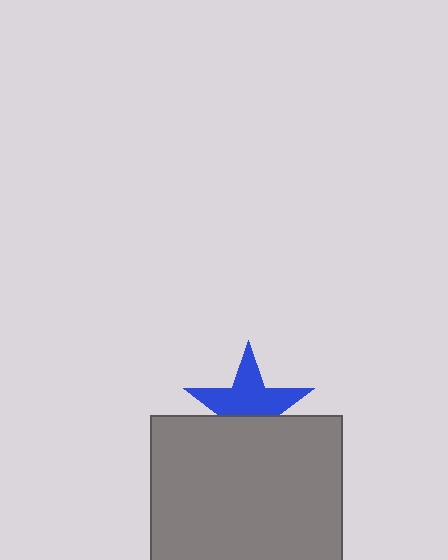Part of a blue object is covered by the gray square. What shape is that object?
It is a star.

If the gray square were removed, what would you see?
You would see the complete blue star.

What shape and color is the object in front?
The object in front is a gray square.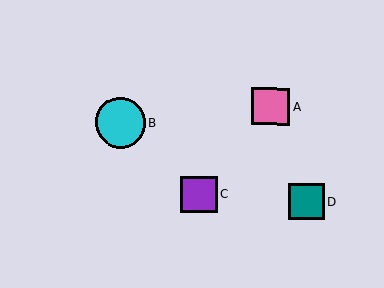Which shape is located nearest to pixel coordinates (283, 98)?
The pink square (labeled A) at (271, 107) is nearest to that location.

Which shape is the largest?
The cyan circle (labeled B) is the largest.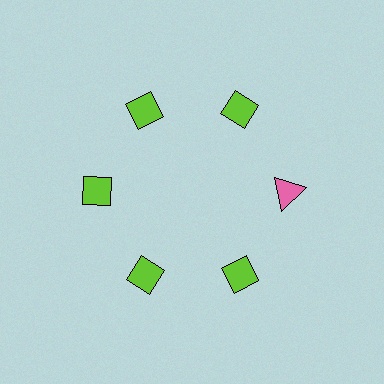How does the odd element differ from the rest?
It differs in both color (pink instead of lime) and shape (triangle instead of diamond).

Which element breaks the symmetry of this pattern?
The pink triangle at roughly the 3 o'clock position breaks the symmetry. All other shapes are lime diamonds.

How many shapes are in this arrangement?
There are 6 shapes arranged in a ring pattern.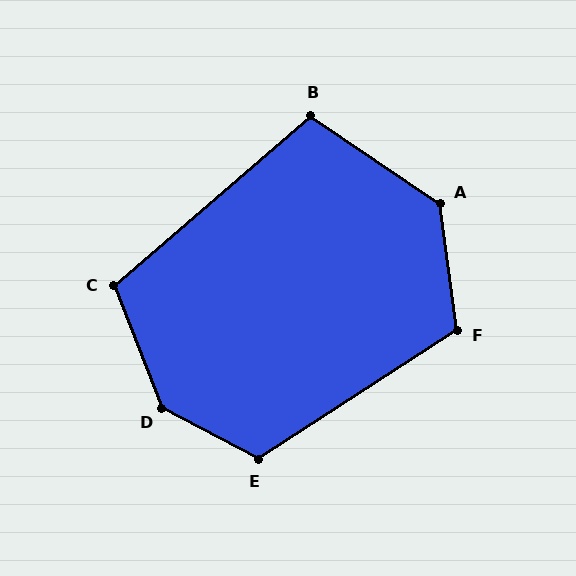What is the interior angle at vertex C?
Approximately 109 degrees (obtuse).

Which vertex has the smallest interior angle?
B, at approximately 105 degrees.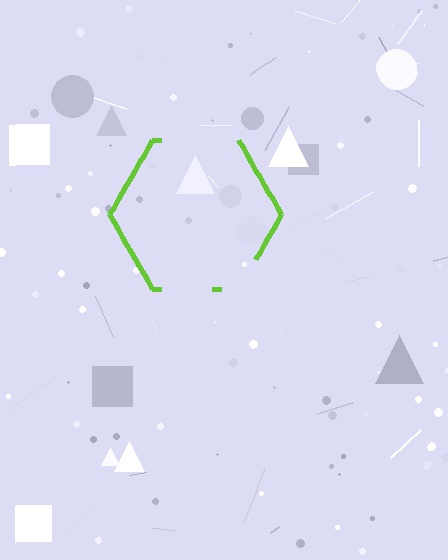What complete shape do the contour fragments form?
The contour fragments form a hexagon.